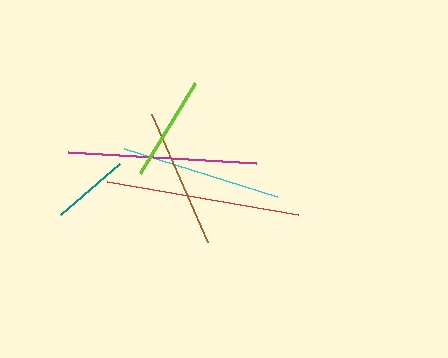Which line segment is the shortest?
The teal line is the shortest at approximately 78 pixels.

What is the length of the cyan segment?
The cyan segment is approximately 160 pixels long.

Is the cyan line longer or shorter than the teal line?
The cyan line is longer than the teal line.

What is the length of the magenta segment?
The magenta segment is approximately 188 pixels long.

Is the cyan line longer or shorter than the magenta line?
The magenta line is longer than the cyan line.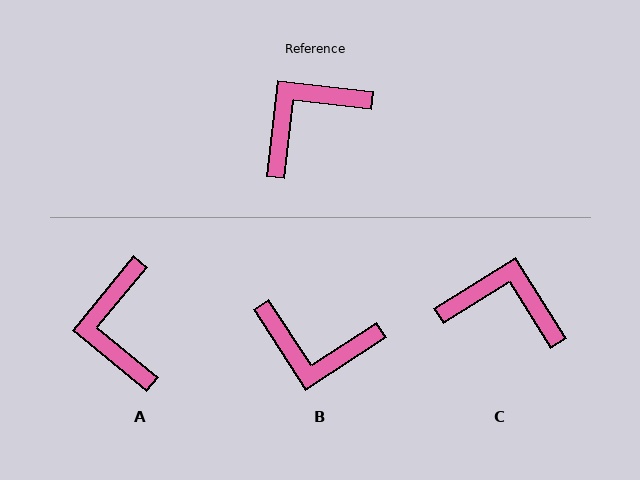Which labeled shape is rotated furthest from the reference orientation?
B, about 129 degrees away.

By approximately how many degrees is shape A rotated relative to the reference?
Approximately 57 degrees counter-clockwise.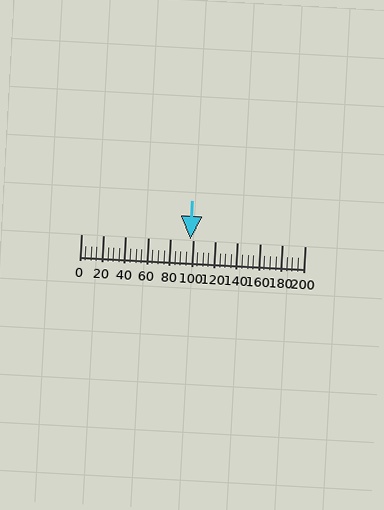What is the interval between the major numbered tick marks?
The major tick marks are spaced 20 units apart.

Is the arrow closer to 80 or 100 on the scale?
The arrow is closer to 100.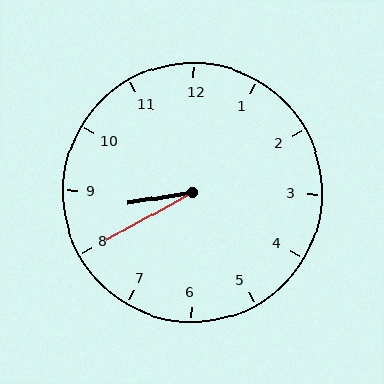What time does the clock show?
8:40.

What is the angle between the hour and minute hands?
Approximately 20 degrees.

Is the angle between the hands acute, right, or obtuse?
It is acute.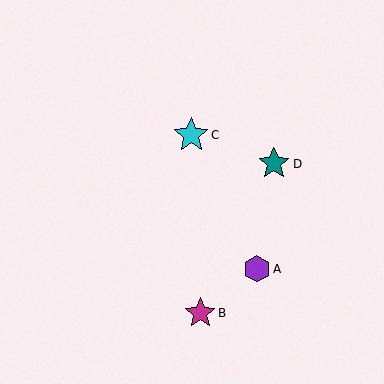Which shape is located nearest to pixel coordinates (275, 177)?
The teal star (labeled D) at (274, 164) is nearest to that location.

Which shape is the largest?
The cyan star (labeled C) is the largest.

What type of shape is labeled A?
Shape A is a purple hexagon.